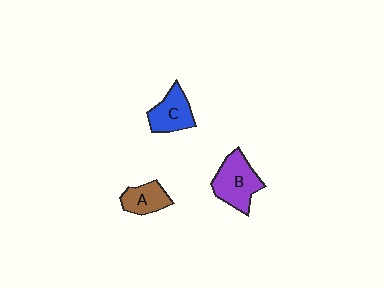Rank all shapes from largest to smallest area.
From largest to smallest: B (purple), C (blue), A (brown).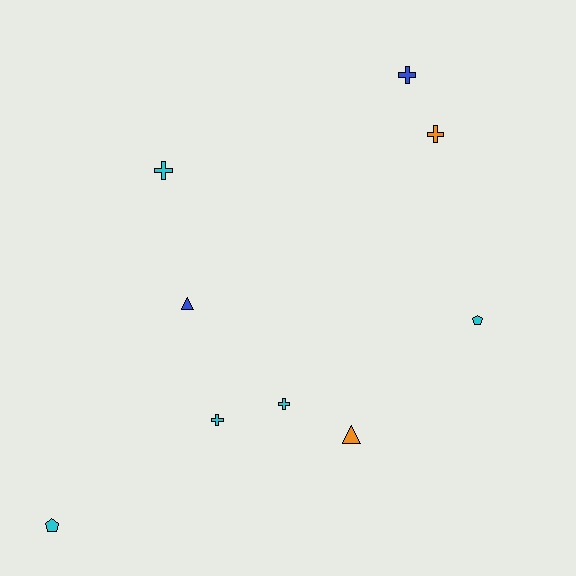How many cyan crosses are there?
There are 3 cyan crosses.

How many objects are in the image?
There are 9 objects.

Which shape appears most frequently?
Cross, with 5 objects.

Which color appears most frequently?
Cyan, with 5 objects.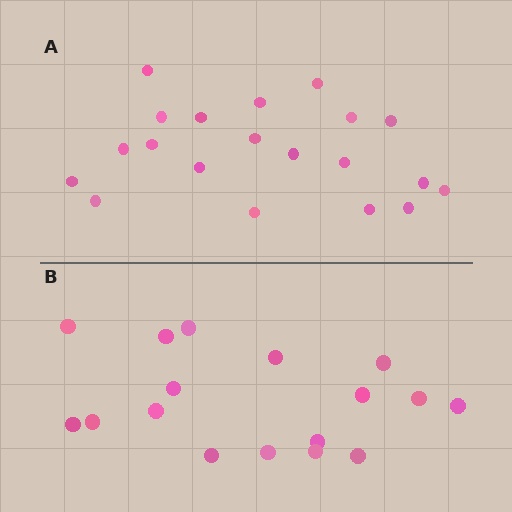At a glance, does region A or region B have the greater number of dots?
Region A (the top region) has more dots.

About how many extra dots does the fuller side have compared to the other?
Region A has just a few more — roughly 2 or 3 more dots than region B.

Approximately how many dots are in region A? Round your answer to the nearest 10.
About 20 dots.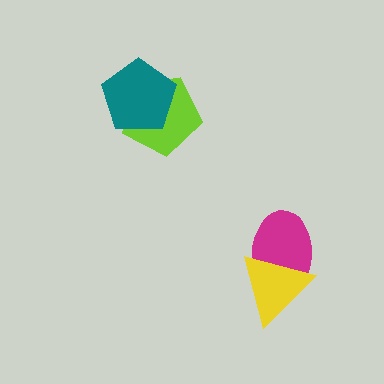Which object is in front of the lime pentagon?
The teal pentagon is in front of the lime pentagon.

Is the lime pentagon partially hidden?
Yes, it is partially covered by another shape.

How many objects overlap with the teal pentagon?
1 object overlaps with the teal pentagon.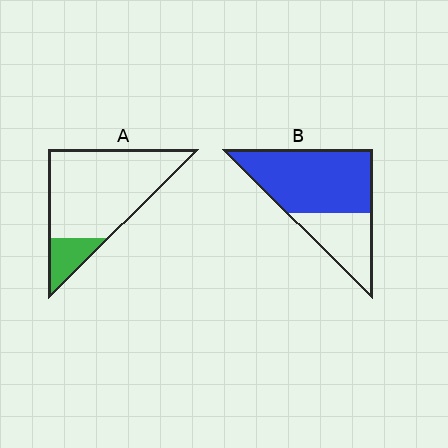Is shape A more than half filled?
No.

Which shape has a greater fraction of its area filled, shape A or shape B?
Shape B.